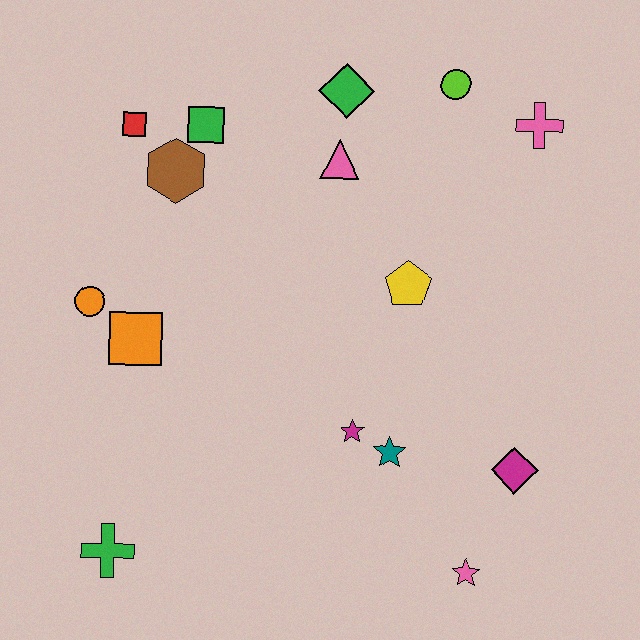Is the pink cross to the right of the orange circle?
Yes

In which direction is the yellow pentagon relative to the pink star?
The yellow pentagon is above the pink star.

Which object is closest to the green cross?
The orange square is closest to the green cross.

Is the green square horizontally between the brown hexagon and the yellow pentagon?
Yes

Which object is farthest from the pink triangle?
The green cross is farthest from the pink triangle.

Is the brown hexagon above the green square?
No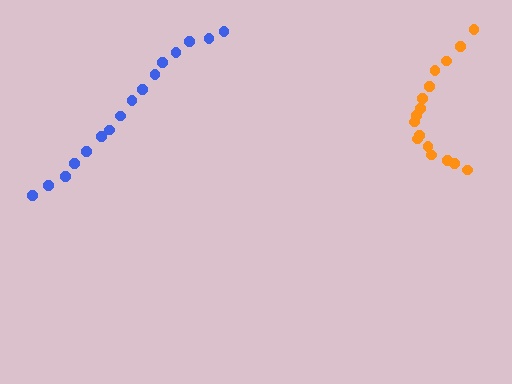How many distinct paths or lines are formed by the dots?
There are 2 distinct paths.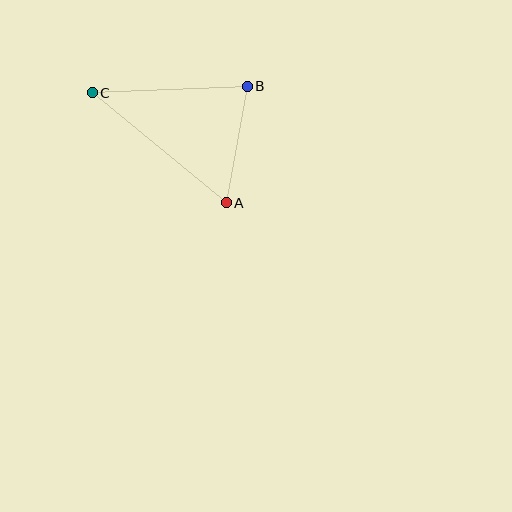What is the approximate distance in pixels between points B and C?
The distance between B and C is approximately 155 pixels.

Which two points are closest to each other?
Points A and B are closest to each other.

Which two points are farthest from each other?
Points A and C are farthest from each other.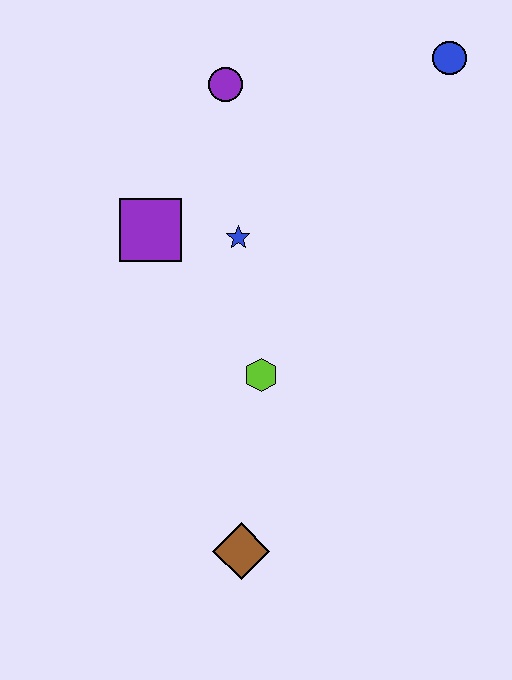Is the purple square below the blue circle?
Yes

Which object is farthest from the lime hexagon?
The blue circle is farthest from the lime hexagon.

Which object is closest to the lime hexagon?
The blue star is closest to the lime hexagon.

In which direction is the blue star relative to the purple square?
The blue star is to the right of the purple square.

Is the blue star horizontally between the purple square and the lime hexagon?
Yes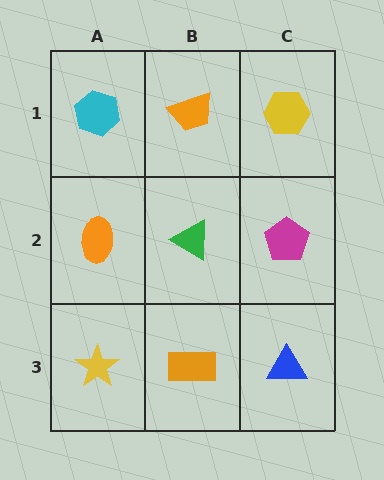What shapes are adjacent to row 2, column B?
An orange trapezoid (row 1, column B), an orange rectangle (row 3, column B), an orange ellipse (row 2, column A), a magenta pentagon (row 2, column C).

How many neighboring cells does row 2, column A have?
3.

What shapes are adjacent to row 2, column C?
A yellow hexagon (row 1, column C), a blue triangle (row 3, column C), a green triangle (row 2, column B).